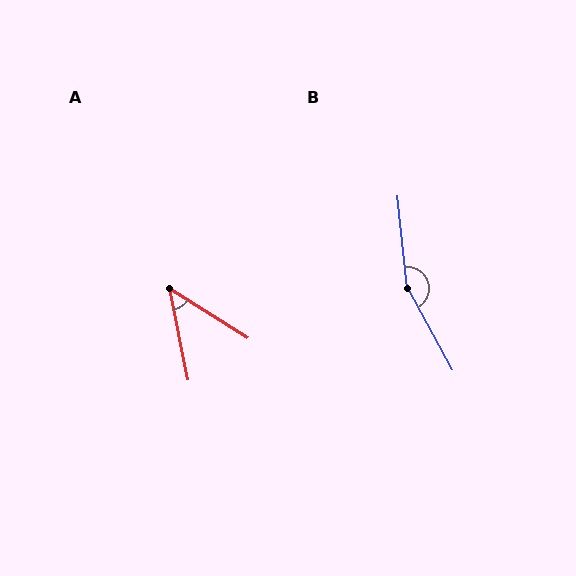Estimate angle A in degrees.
Approximately 47 degrees.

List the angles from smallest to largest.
A (47°), B (157°).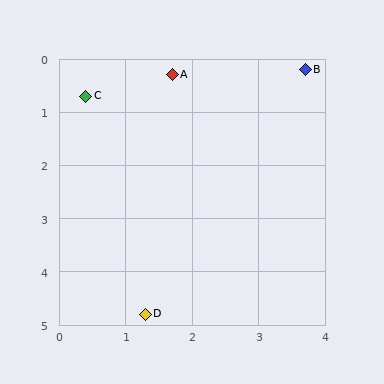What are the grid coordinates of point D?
Point D is at approximately (1.3, 4.8).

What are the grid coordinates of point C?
Point C is at approximately (0.4, 0.7).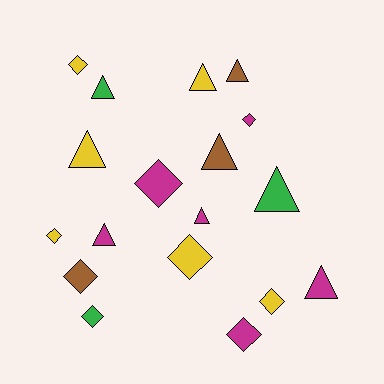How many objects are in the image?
There are 18 objects.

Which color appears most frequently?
Magenta, with 6 objects.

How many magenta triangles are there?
There are 3 magenta triangles.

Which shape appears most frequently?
Diamond, with 9 objects.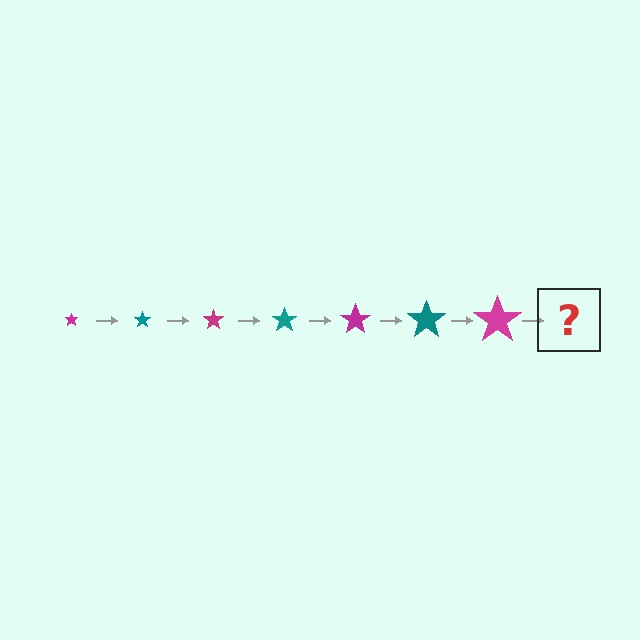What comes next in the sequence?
The next element should be a teal star, larger than the previous one.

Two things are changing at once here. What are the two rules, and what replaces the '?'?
The two rules are that the star grows larger each step and the color cycles through magenta and teal. The '?' should be a teal star, larger than the previous one.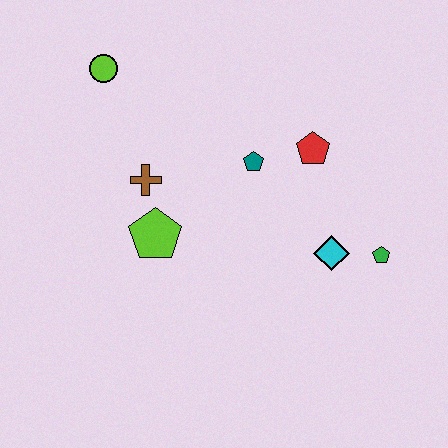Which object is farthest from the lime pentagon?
The green pentagon is farthest from the lime pentagon.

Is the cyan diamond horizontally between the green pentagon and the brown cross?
Yes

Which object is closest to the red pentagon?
The teal pentagon is closest to the red pentagon.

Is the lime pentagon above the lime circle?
No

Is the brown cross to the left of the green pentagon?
Yes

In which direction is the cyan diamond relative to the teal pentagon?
The cyan diamond is below the teal pentagon.